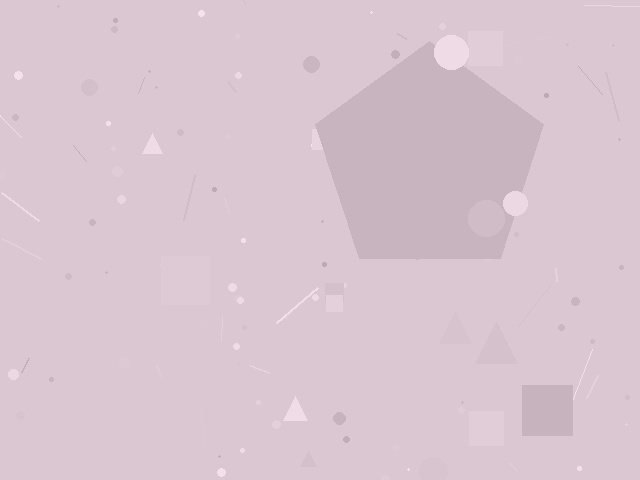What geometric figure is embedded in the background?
A pentagon is embedded in the background.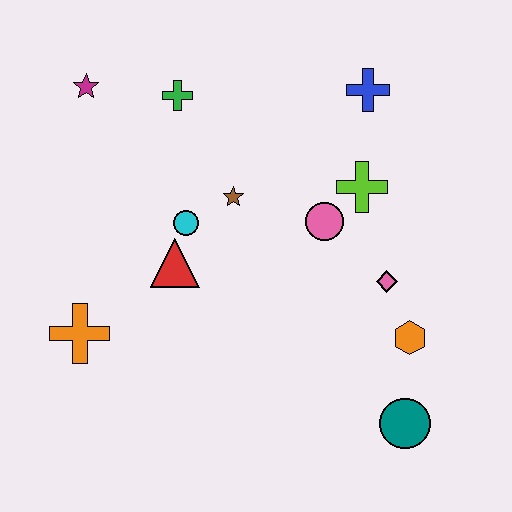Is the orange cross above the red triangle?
No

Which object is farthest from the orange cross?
The blue cross is farthest from the orange cross.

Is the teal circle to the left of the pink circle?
No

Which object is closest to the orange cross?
The red triangle is closest to the orange cross.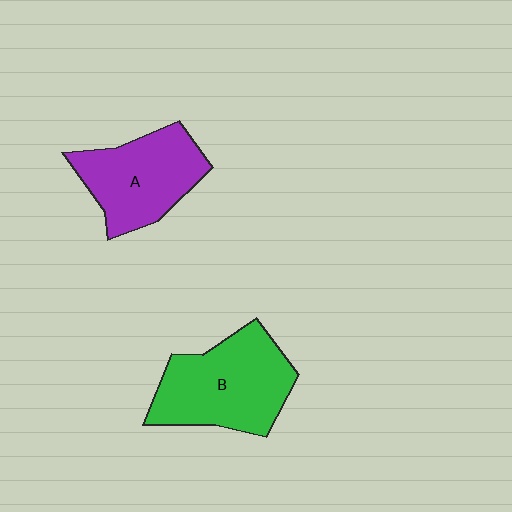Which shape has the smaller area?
Shape A (purple).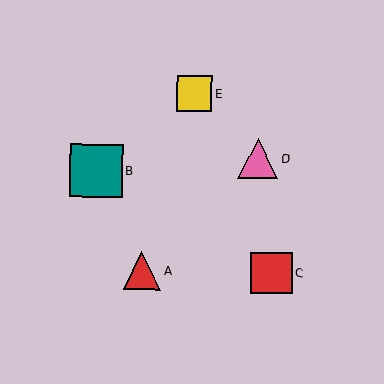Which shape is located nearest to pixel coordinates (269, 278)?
The red square (labeled C) at (271, 273) is nearest to that location.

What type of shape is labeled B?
Shape B is a teal square.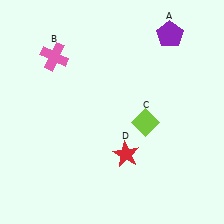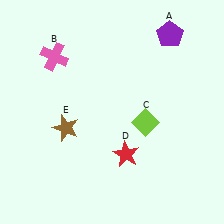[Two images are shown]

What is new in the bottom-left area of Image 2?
A brown star (E) was added in the bottom-left area of Image 2.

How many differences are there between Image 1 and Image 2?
There is 1 difference between the two images.